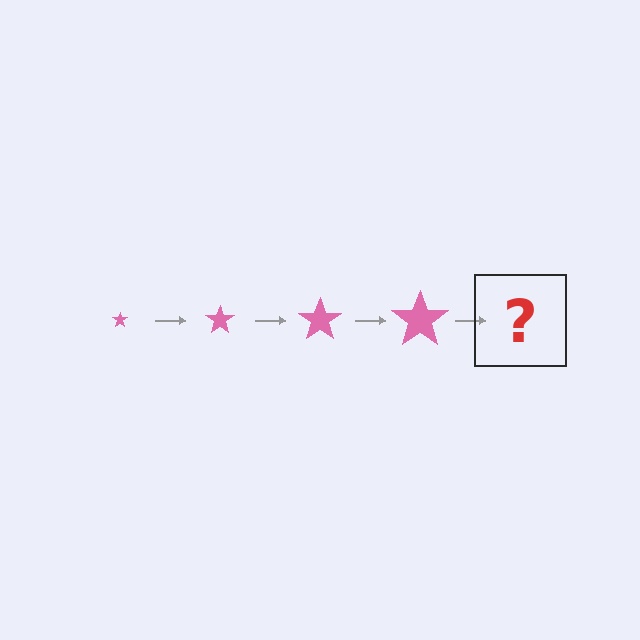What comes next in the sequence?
The next element should be a pink star, larger than the previous one.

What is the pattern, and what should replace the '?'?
The pattern is that the star gets progressively larger each step. The '?' should be a pink star, larger than the previous one.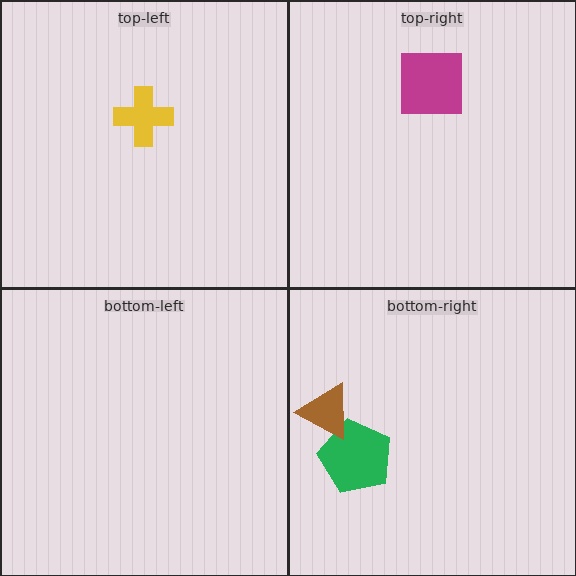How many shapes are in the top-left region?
1.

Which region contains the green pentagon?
The bottom-right region.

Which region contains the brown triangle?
The bottom-right region.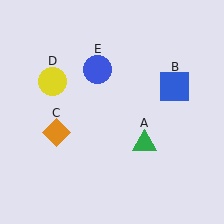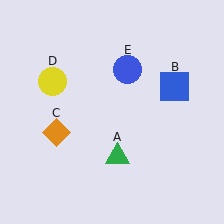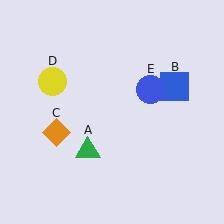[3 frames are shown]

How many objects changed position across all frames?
2 objects changed position: green triangle (object A), blue circle (object E).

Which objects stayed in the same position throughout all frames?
Blue square (object B) and orange diamond (object C) and yellow circle (object D) remained stationary.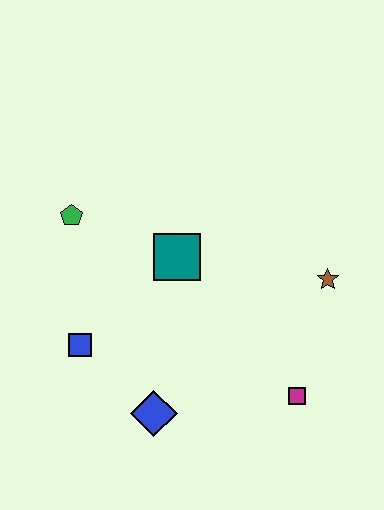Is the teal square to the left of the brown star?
Yes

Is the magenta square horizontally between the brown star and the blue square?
Yes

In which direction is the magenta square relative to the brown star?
The magenta square is below the brown star.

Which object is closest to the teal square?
The green pentagon is closest to the teal square.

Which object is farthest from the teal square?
The magenta square is farthest from the teal square.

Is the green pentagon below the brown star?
No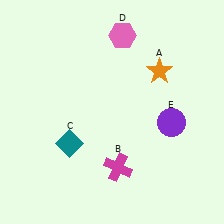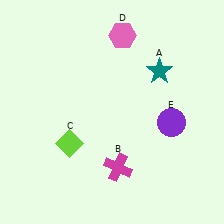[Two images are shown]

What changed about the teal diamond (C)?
In Image 1, C is teal. In Image 2, it changed to lime.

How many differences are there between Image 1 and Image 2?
There are 2 differences between the two images.